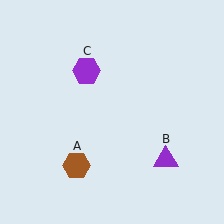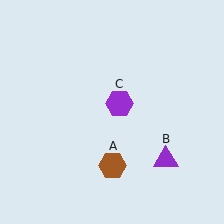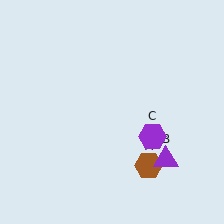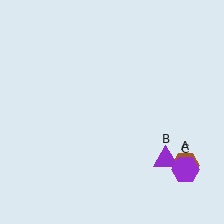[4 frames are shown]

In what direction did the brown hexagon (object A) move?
The brown hexagon (object A) moved right.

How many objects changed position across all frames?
2 objects changed position: brown hexagon (object A), purple hexagon (object C).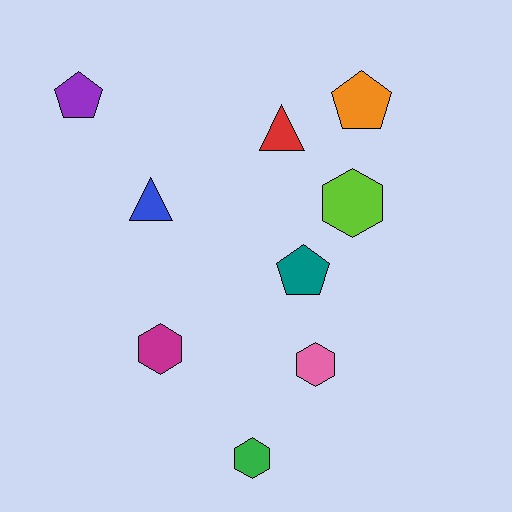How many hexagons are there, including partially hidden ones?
There are 4 hexagons.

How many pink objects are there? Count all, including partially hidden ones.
There is 1 pink object.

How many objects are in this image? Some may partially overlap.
There are 9 objects.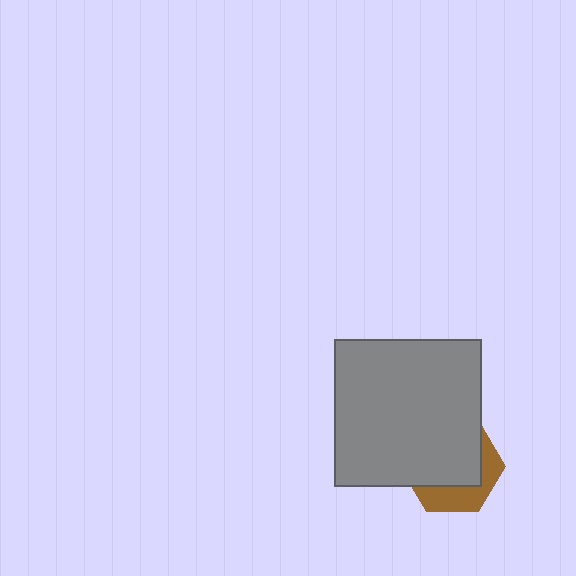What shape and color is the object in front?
The object in front is a gray square.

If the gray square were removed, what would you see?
You would see the complete brown hexagon.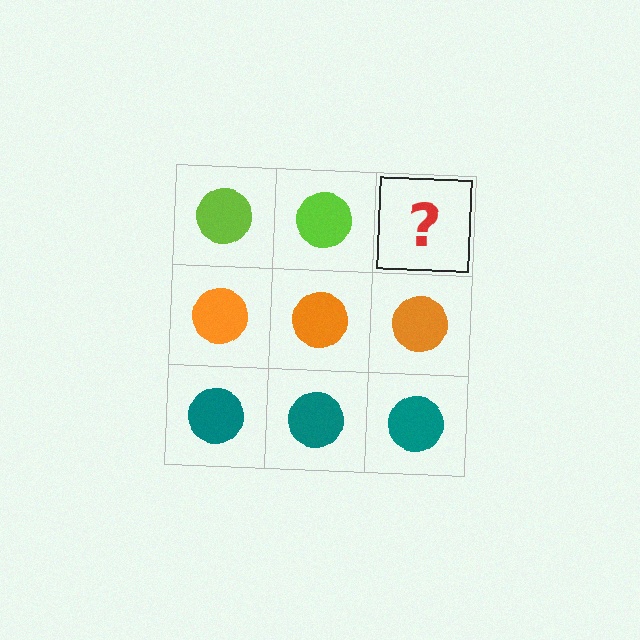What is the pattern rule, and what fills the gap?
The rule is that each row has a consistent color. The gap should be filled with a lime circle.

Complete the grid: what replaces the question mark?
The question mark should be replaced with a lime circle.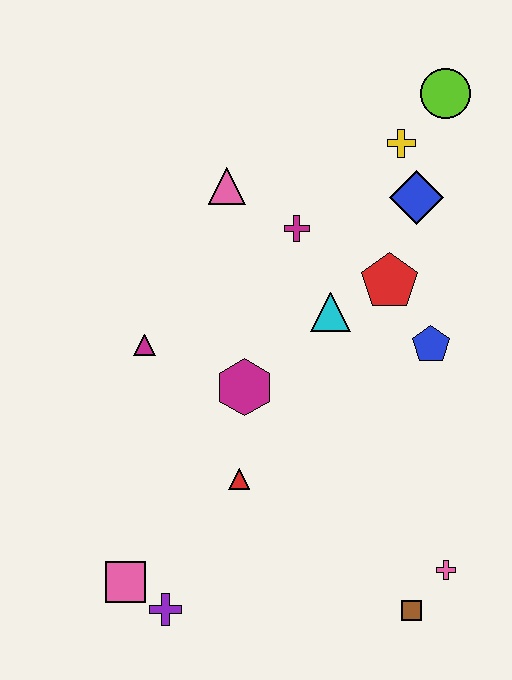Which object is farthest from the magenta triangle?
The lime circle is farthest from the magenta triangle.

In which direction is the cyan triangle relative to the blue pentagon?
The cyan triangle is to the left of the blue pentagon.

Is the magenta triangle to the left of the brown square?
Yes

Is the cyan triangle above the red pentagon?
No